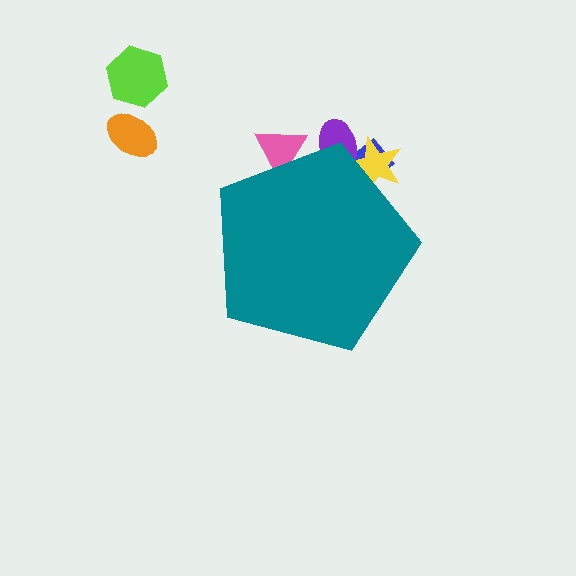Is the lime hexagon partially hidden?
No, the lime hexagon is fully visible.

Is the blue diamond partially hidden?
Yes, the blue diamond is partially hidden behind the teal pentagon.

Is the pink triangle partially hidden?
Yes, the pink triangle is partially hidden behind the teal pentagon.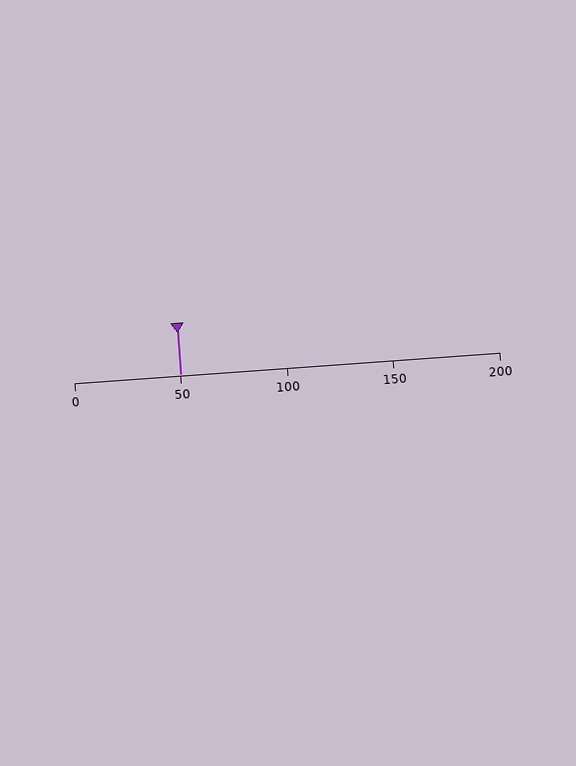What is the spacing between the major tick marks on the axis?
The major ticks are spaced 50 apart.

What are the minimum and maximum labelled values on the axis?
The axis runs from 0 to 200.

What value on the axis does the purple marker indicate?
The marker indicates approximately 50.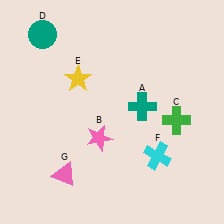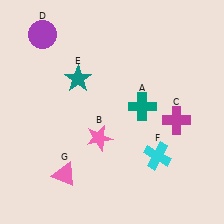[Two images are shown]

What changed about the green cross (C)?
In Image 1, C is green. In Image 2, it changed to magenta.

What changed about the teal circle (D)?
In Image 1, D is teal. In Image 2, it changed to purple.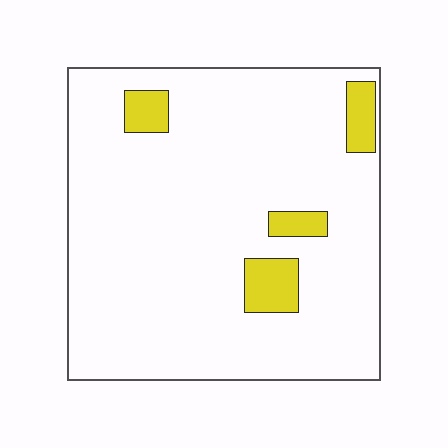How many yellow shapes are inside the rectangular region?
4.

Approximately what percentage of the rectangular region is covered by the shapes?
Approximately 10%.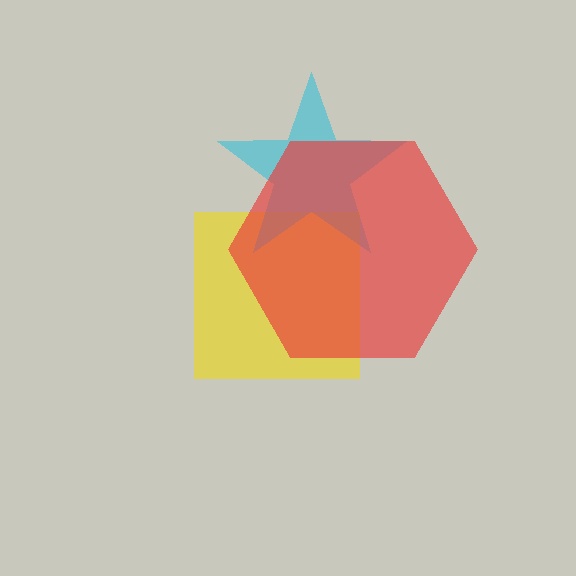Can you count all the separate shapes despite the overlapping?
Yes, there are 3 separate shapes.